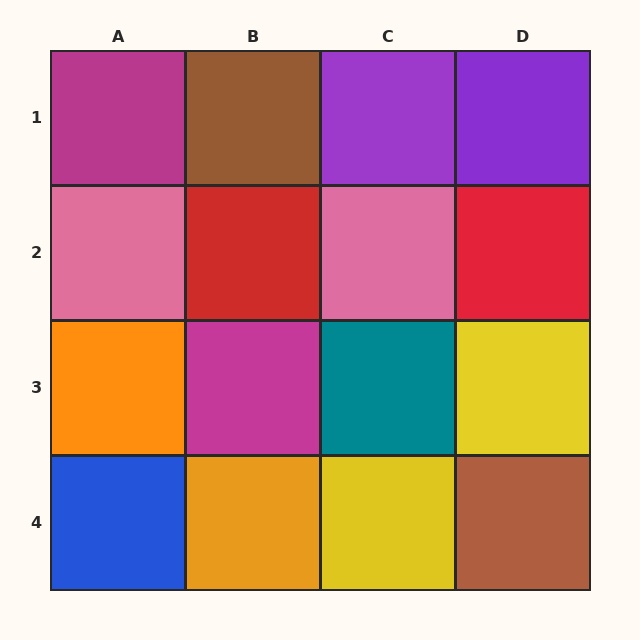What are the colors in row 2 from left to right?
Pink, red, pink, red.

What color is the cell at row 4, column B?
Orange.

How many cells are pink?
2 cells are pink.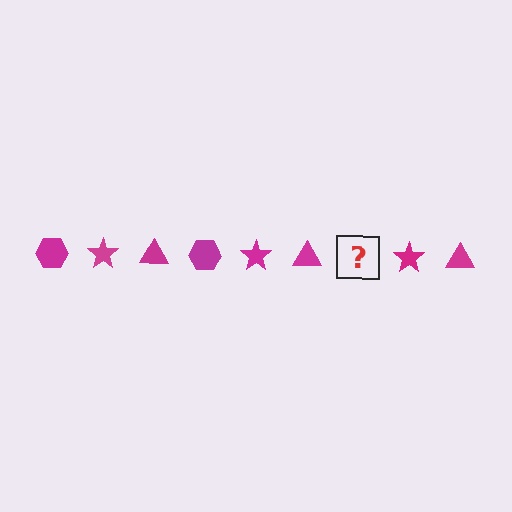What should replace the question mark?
The question mark should be replaced with a magenta hexagon.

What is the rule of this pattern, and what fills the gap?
The rule is that the pattern cycles through hexagon, star, triangle shapes in magenta. The gap should be filled with a magenta hexagon.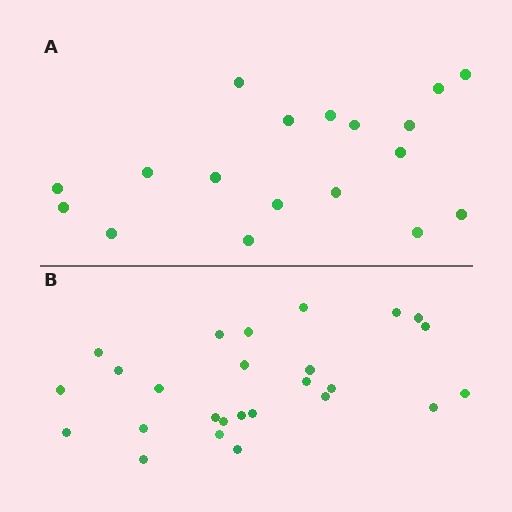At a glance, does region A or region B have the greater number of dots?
Region B (the bottom region) has more dots.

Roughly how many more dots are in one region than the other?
Region B has roughly 8 or so more dots than region A.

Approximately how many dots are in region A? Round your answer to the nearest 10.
About 20 dots. (The exact count is 18, which rounds to 20.)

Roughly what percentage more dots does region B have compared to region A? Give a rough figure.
About 45% more.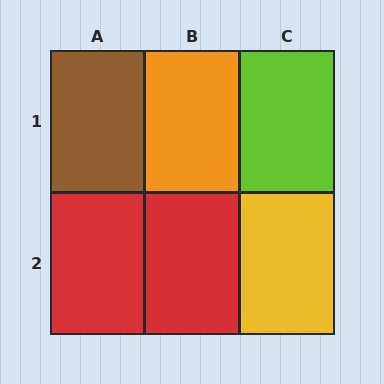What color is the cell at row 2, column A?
Red.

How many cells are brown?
1 cell is brown.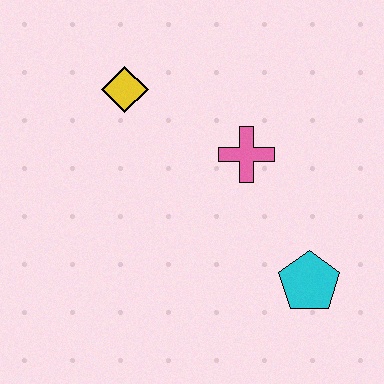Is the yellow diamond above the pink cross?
Yes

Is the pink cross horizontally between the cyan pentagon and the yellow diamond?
Yes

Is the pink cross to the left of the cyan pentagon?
Yes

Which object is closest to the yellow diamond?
The pink cross is closest to the yellow diamond.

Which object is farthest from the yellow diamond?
The cyan pentagon is farthest from the yellow diamond.